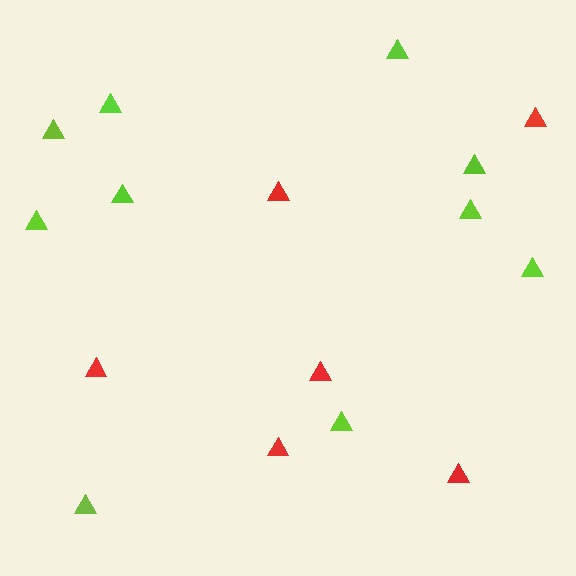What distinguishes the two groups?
There are 2 groups: one group of red triangles (6) and one group of lime triangles (10).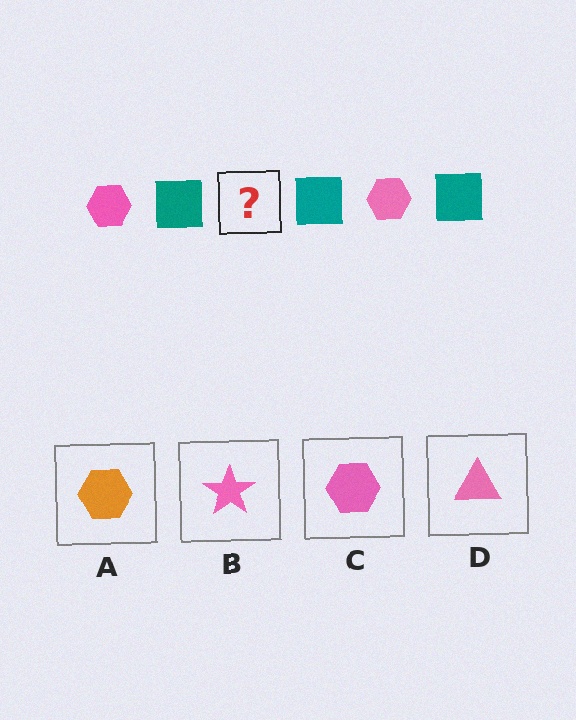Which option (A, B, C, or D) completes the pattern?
C.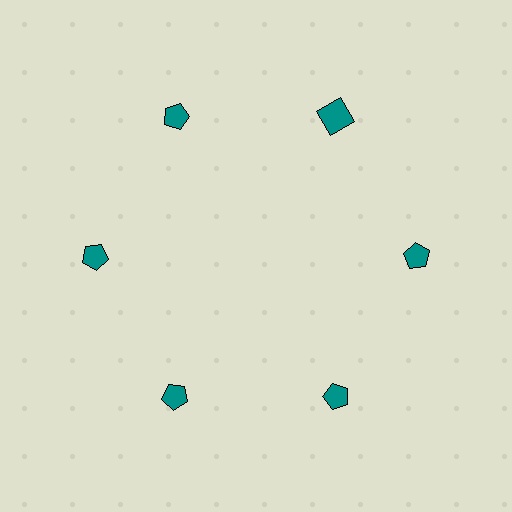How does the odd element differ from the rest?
It has a different shape: square instead of pentagon.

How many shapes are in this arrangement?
There are 6 shapes arranged in a ring pattern.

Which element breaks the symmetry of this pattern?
The teal square at roughly the 1 o'clock position breaks the symmetry. All other shapes are teal pentagons.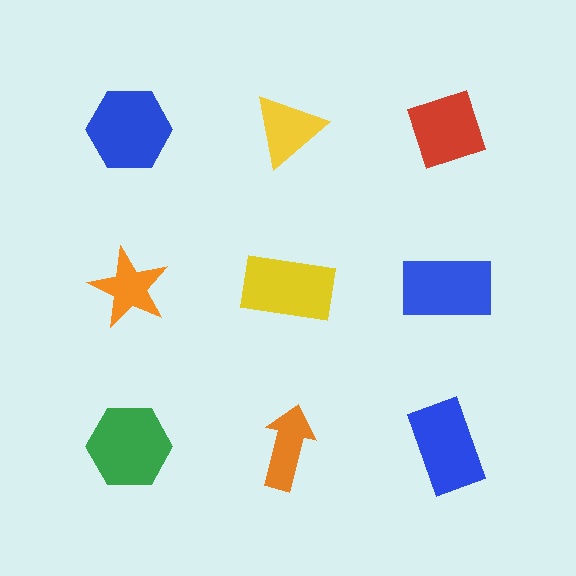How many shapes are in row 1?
3 shapes.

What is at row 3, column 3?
A blue rectangle.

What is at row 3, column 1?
A green hexagon.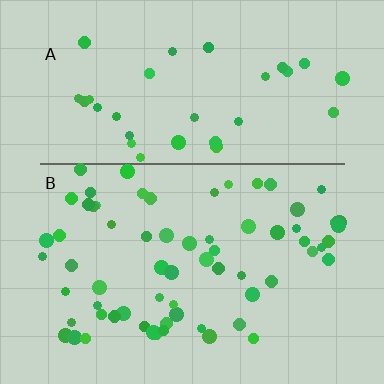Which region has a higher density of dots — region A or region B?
B (the bottom).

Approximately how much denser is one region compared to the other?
Approximately 1.9× — region B over region A.